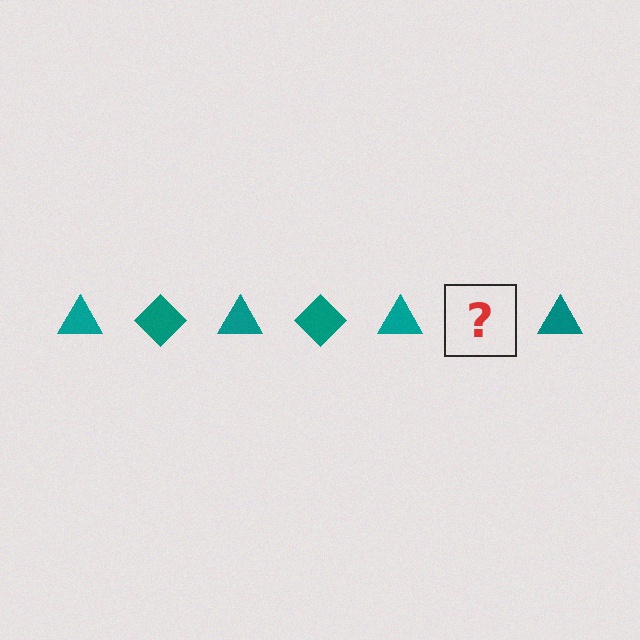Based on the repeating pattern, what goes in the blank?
The blank should be a teal diamond.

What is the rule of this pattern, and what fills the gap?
The rule is that the pattern cycles through triangle, diamond shapes in teal. The gap should be filled with a teal diamond.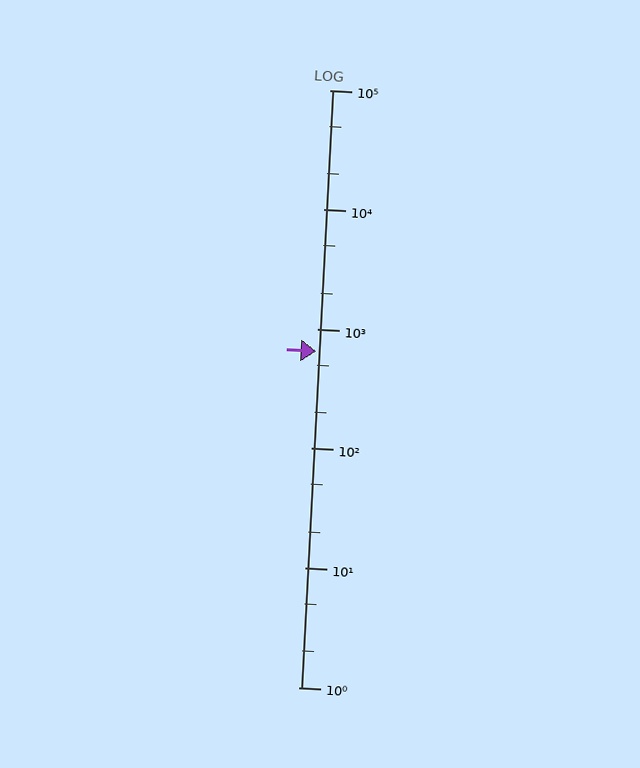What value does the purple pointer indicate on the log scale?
The pointer indicates approximately 650.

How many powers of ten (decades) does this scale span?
The scale spans 5 decades, from 1 to 100000.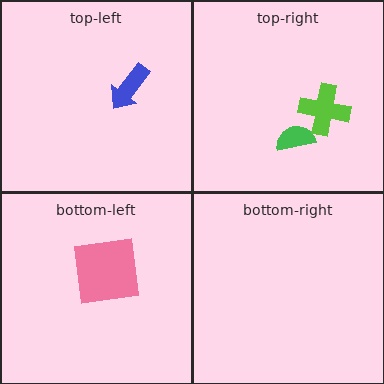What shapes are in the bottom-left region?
The pink square.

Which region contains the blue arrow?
The top-left region.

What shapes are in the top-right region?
The green semicircle, the lime cross.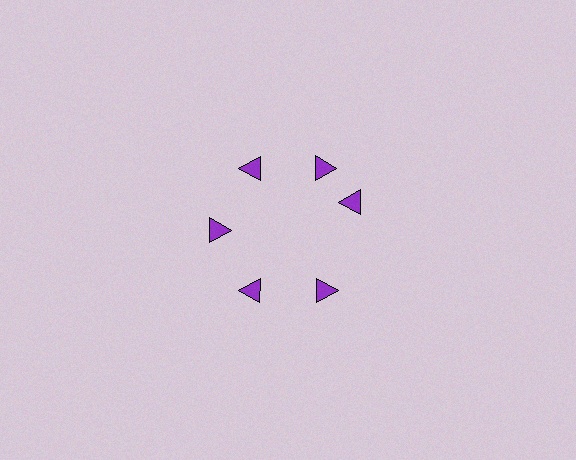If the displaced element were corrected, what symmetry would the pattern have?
It would have 6-fold rotational symmetry — the pattern would map onto itself every 60 degrees.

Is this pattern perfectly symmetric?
No. The 6 purple triangles are arranged in a ring, but one element near the 3 o'clock position is rotated out of alignment along the ring, breaking the 6-fold rotational symmetry.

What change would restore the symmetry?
The symmetry would be restored by rotating it back into even spacing with its neighbors so that all 6 triangles sit at equal angles and equal distance from the center.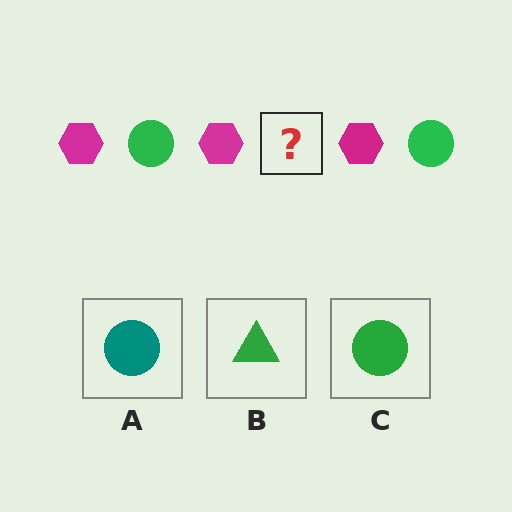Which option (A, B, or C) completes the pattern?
C.